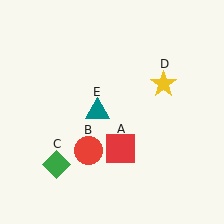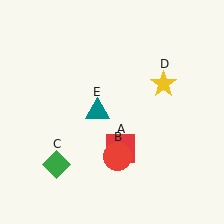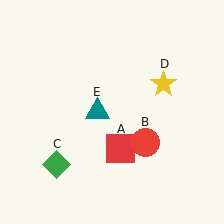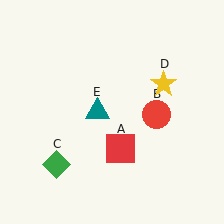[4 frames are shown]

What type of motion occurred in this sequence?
The red circle (object B) rotated counterclockwise around the center of the scene.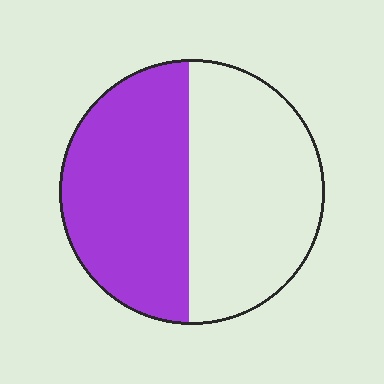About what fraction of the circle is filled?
About one half (1/2).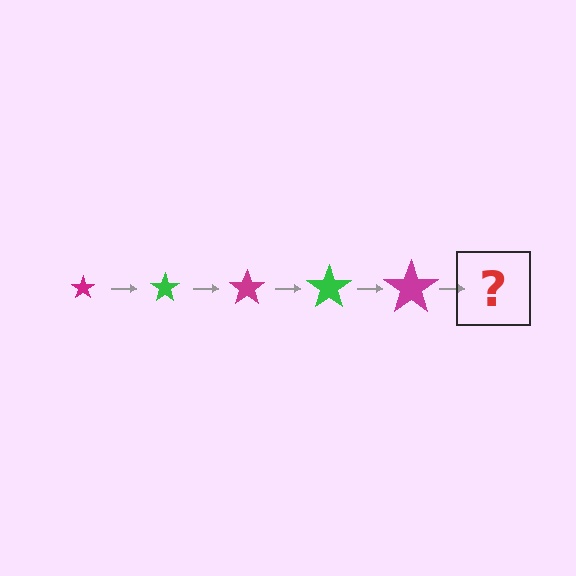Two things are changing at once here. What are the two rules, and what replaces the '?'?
The two rules are that the star grows larger each step and the color cycles through magenta and green. The '?' should be a green star, larger than the previous one.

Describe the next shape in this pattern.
It should be a green star, larger than the previous one.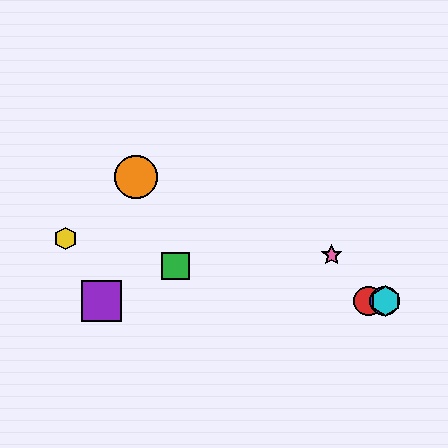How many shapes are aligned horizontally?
4 shapes (the red circle, the blue circle, the purple square, the cyan hexagon) are aligned horizontally.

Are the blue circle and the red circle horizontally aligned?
Yes, both are at y≈301.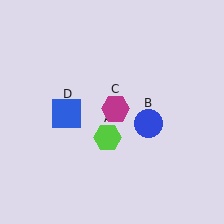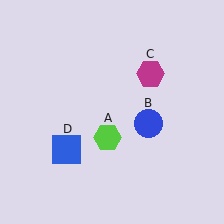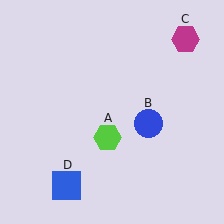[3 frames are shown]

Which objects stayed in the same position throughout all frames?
Lime hexagon (object A) and blue circle (object B) remained stationary.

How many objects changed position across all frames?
2 objects changed position: magenta hexagon (object C), blue square (object D).